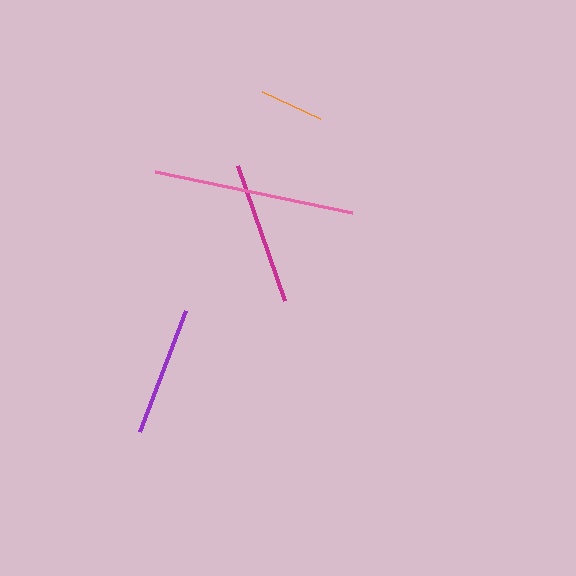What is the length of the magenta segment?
The magenta segment is approximately 143 pixels long.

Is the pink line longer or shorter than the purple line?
The pink line is longer than the purple line.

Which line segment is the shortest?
The orange line is the shortest at approximately 64 pixels.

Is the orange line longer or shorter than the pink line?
The pink line is longer than the orange line.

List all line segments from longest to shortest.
From longest to shortest: pink, magenta, purple, orange.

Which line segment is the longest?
The pink line is the longest at approximately 201 pixels.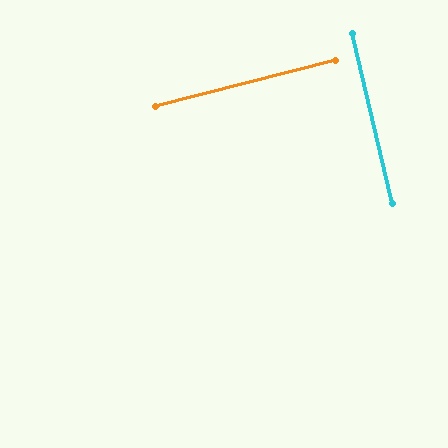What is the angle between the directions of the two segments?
Approximately 89 degrees.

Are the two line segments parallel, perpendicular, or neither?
Perpendicular — they meet at approximately 89°.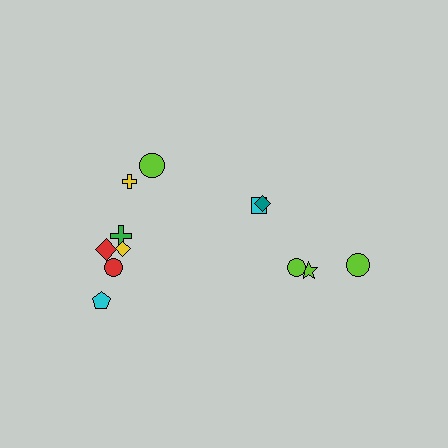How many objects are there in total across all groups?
There are 12 objects.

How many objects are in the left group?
There are 7 objects.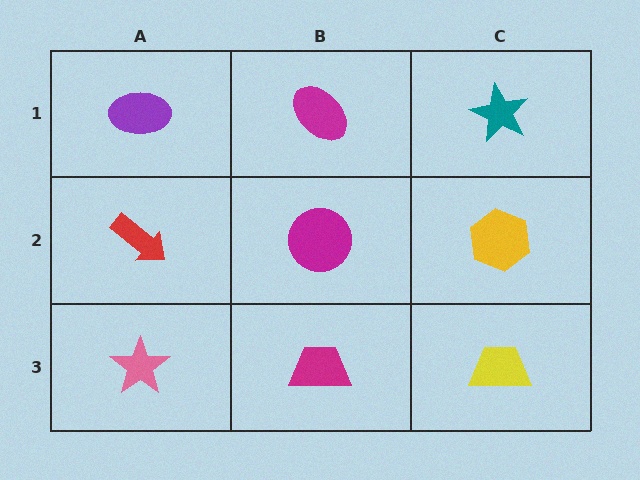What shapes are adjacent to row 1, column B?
A magenta circle (row 2, column B), a purple ellipse (row 1, column A), a teal star (row 1, column C).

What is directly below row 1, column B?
A magenta circle.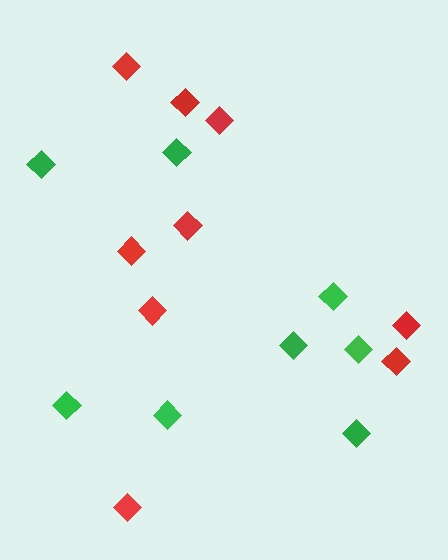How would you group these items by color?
There are 2 groups: one group of red diamonds (9) and one group of green diamonds (8).